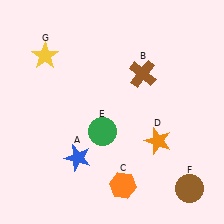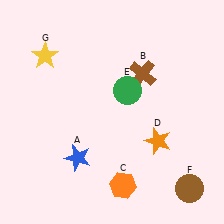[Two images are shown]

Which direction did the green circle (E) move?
The green circle (E) moved up.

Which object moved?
The green circle (E) moved up.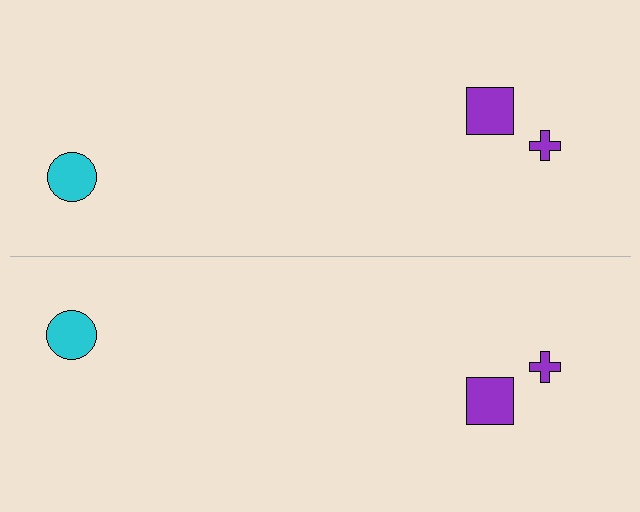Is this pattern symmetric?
Yes, this pattern has bilateral (reflection) symmetry.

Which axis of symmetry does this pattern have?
The pattern has a horizontal axis of symmetry running through the center of the image.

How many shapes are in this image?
There are 6 shapes in this image.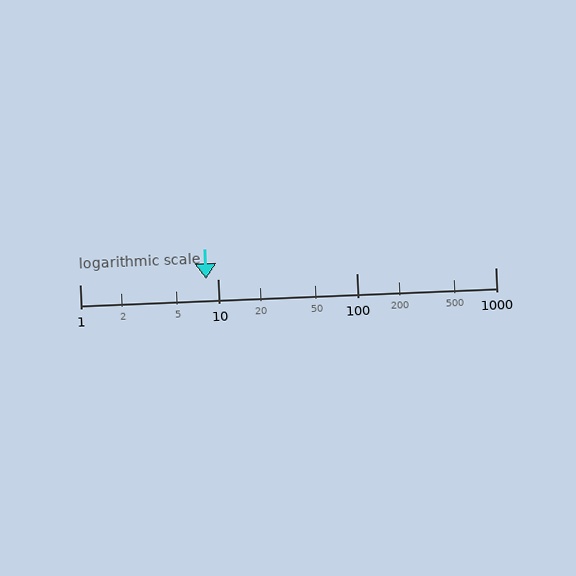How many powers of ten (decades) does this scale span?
The scale spans 3 decades, from 1 to 1000.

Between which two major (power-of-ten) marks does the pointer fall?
The pointer is between 1 and 10.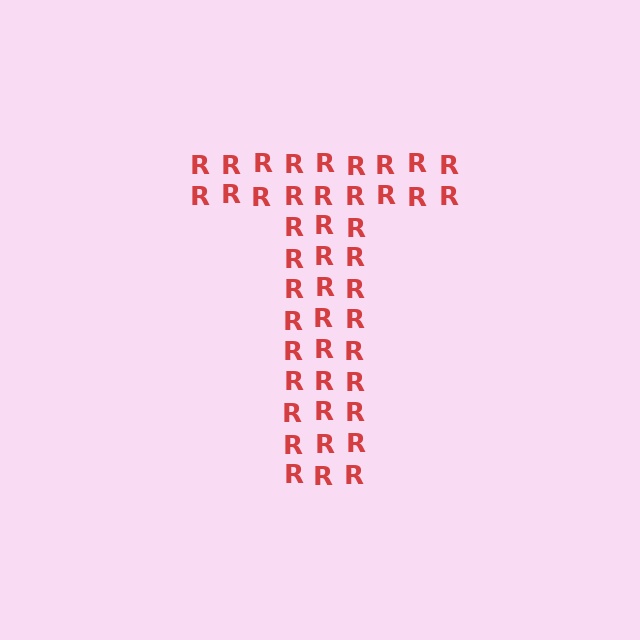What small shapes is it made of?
It is made of small letter R's.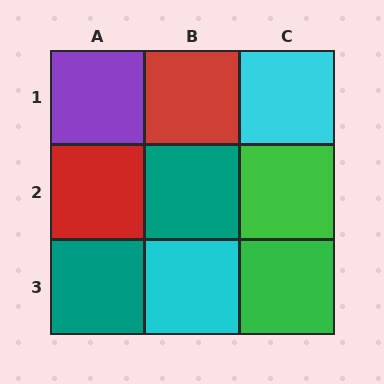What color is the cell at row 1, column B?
Red.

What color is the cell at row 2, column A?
Red.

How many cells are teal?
2 cells are teal.